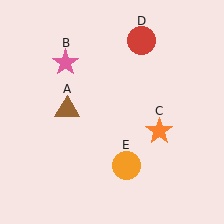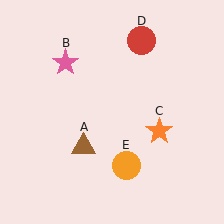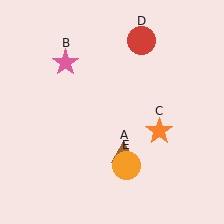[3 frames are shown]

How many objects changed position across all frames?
1 object changed position: brown triangle (object A).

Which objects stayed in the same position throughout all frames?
Pink star (object B) and orange star (object C) and red circle (object D) and orange circle (object E) remained stationary.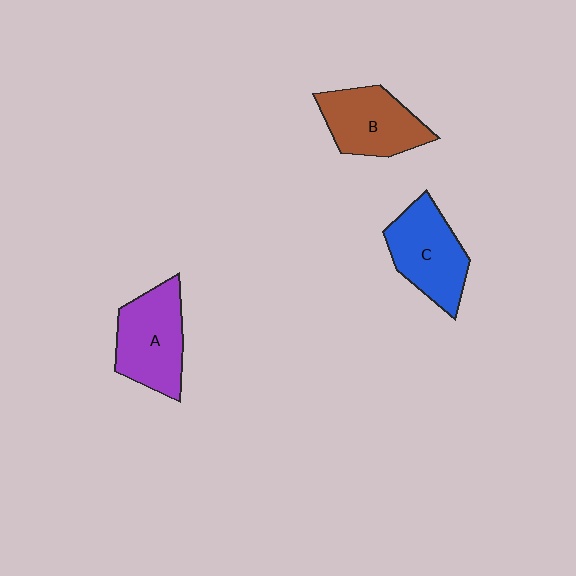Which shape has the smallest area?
Shape B (brown).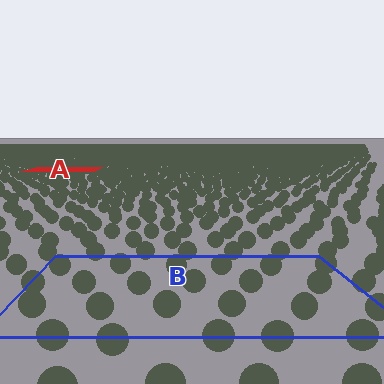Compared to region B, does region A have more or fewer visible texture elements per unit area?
Region A has more texture elements per unit area — they are packed more densely because it is farther away.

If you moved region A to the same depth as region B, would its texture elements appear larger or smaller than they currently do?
They would appear larger. At a closer depth, the same texture elements are projected at a bigger on-screen size.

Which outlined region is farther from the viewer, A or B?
Region A is farther from the viewer — the texture elements inside it appear smaller and more densely packed.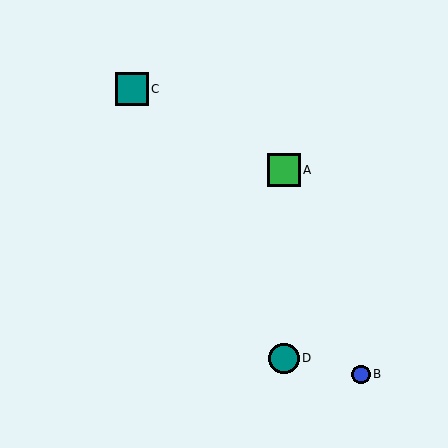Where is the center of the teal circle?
The center of the teal circle is at (284, 358).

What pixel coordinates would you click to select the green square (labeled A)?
Click at (284, 170) to select the green square A.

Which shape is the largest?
The teal square (labeled C) is the largest.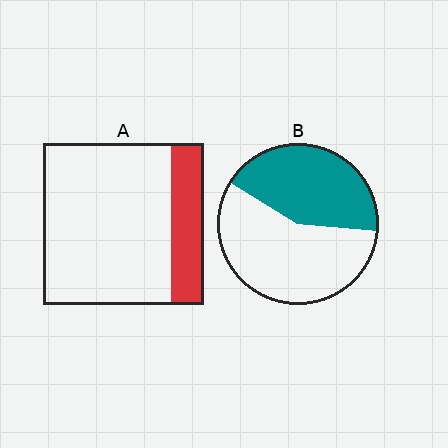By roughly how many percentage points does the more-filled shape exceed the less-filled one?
By roughly 20 percentage points (B over A).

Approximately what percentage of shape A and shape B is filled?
A is approximately 20% and B is approximately 45%.